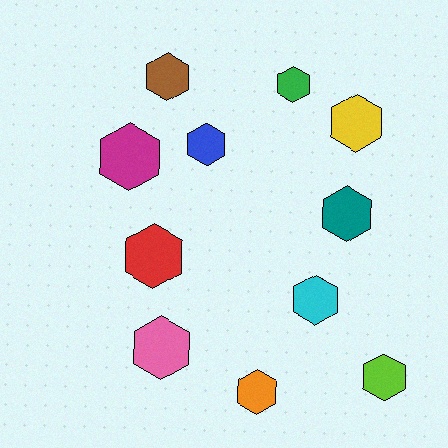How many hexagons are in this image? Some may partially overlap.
There are 11 hexagons.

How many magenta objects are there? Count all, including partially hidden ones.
There is 1 magenta object.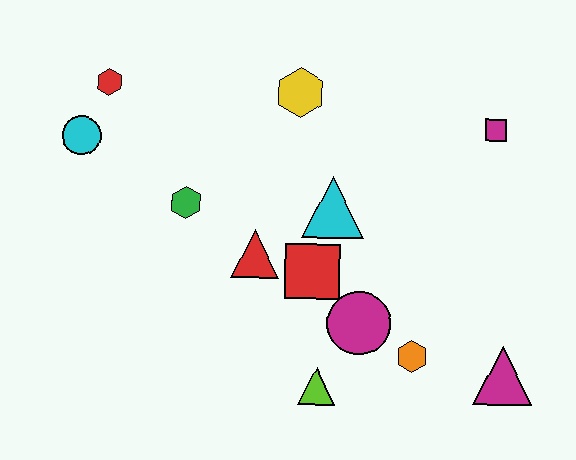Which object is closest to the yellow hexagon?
The cyan triangle is closest to the yellow hexagon.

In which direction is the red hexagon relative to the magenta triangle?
The red hexagon is to the left of the magenta triangle.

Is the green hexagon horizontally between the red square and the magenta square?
No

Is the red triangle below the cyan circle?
Yes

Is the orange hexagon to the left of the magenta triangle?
Yes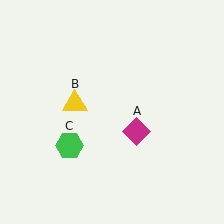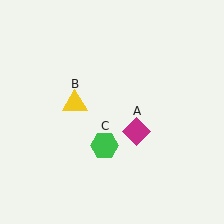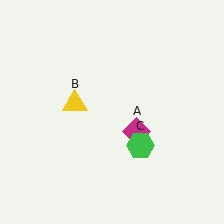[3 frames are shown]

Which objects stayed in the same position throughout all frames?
Magenta diamond (object A) and yellow triangle (object B) remained stationary.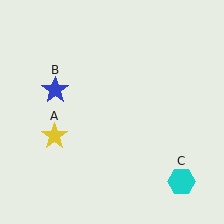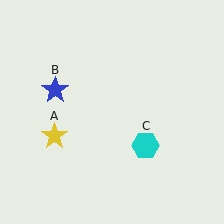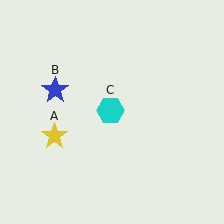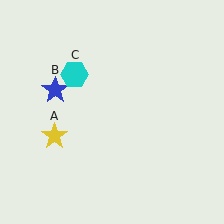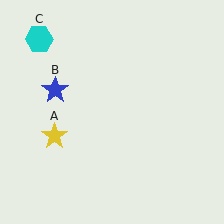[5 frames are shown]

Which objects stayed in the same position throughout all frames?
Yellow star (object A) and blue star (object B) remained stationary.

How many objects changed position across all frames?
1 object changed position: cyan hexagon (object C).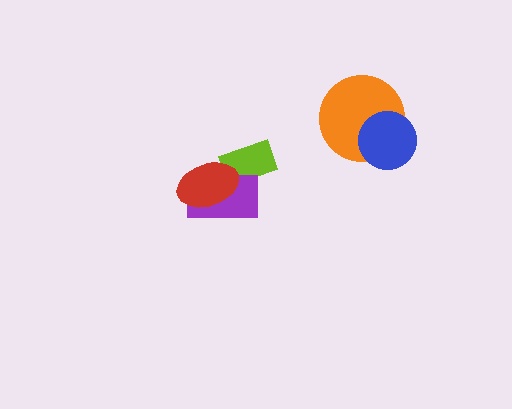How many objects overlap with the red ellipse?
2 objects overlap with the red ellipse.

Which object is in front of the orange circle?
The blue circle is in front of the orange circle.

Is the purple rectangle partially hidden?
Yes, it is partially covered by another shape.